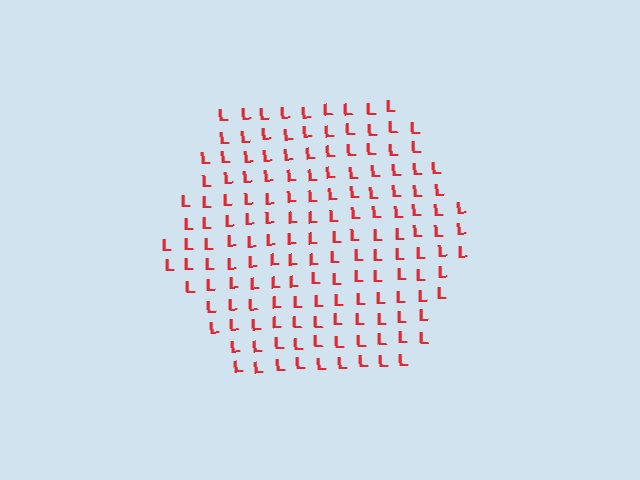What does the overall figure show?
The overall figure shows a hexagon.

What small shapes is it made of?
It is made of small letter L's.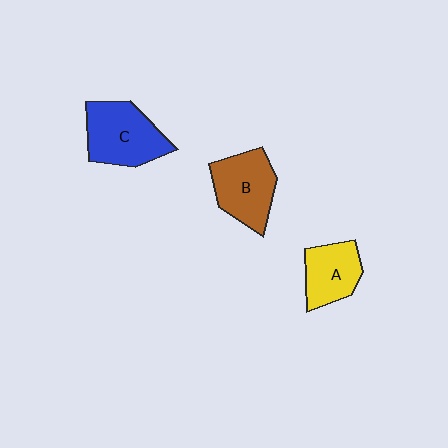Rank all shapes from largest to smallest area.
From largest to smallest: C (blue), B (brown), A (yellow).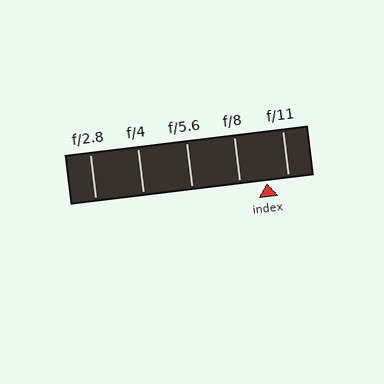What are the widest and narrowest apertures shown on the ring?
The widest aperture shown is f/2.8 and the narrowest is f/11.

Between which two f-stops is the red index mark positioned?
The index mark is between f/8 and f/11.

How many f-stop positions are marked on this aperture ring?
There are 5 f-stop positions marked.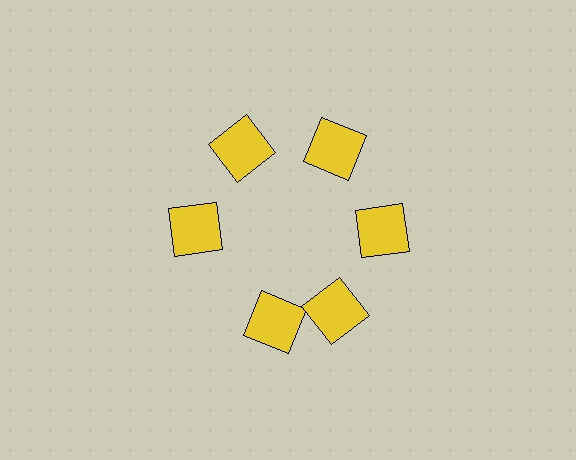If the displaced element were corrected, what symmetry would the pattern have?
It would have 6-fold rotational symmetry — the pattern would map onto itself every 60 degrees.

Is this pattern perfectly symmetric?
No. The 6 yellow squares are arranged in a ring, but one element near the 7 o'clock position is rotated out of alignment along the ring, breaking the 6-fold rotational symmetry.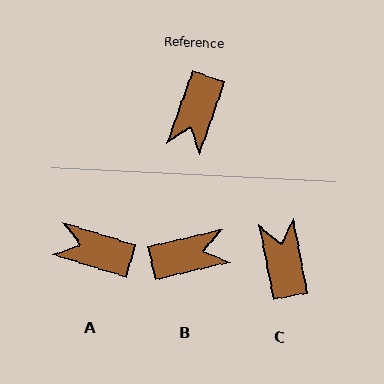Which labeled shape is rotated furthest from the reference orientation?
C, about 150 degrees away.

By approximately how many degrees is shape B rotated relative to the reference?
Approximately 123 degrees counter-clockwise.